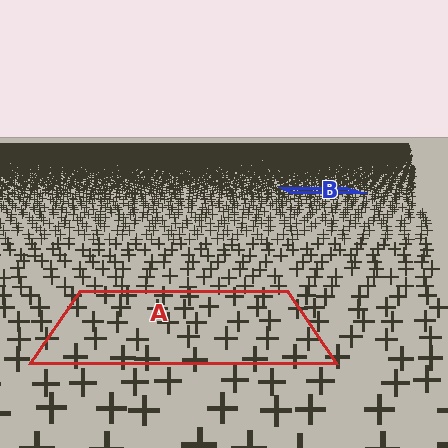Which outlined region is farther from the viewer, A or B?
Region B is farther from the viewer — the texture elements inside it appear smaller and more densely packed.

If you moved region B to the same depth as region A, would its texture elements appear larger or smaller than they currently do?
They would appear larger. At a closer depth, the same texture elements are projected at a bigger on-screen size.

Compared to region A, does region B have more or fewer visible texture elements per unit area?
Region B has more texture elements per unit area — they are packed more densely because it is farther away.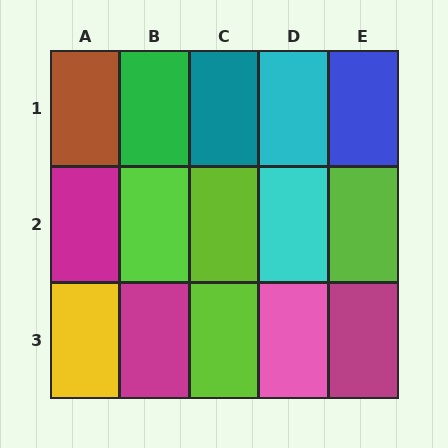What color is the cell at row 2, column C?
Lime.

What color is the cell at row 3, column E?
Magenta.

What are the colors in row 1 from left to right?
Brown, green, teal, cyan, blue.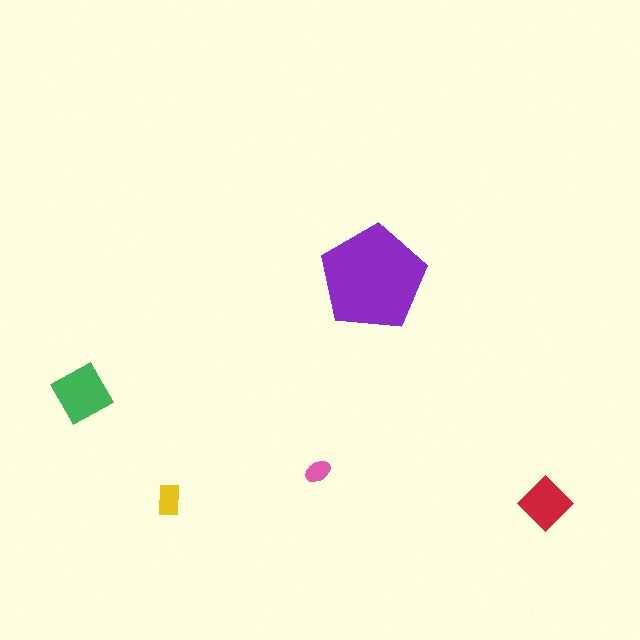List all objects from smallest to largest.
The pink ellipse, the yellow rectangle, the red diamond, the green square, the purple pentagon.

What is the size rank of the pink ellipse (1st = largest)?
5th.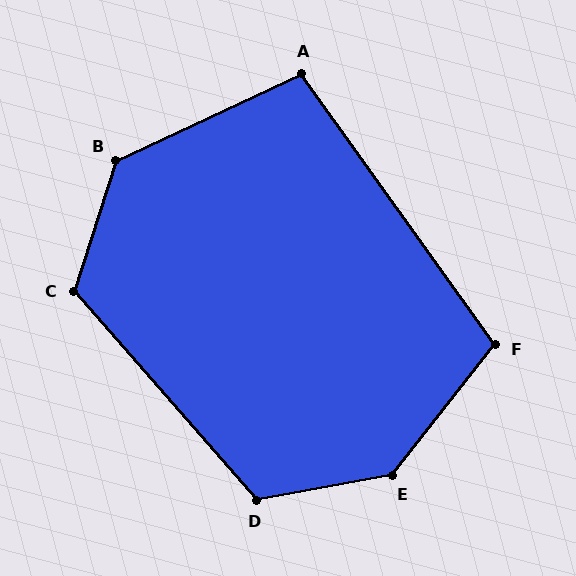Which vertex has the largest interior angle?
E, at approximately 138 degrees.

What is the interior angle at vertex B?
Approximately 133 degrees (obtuse).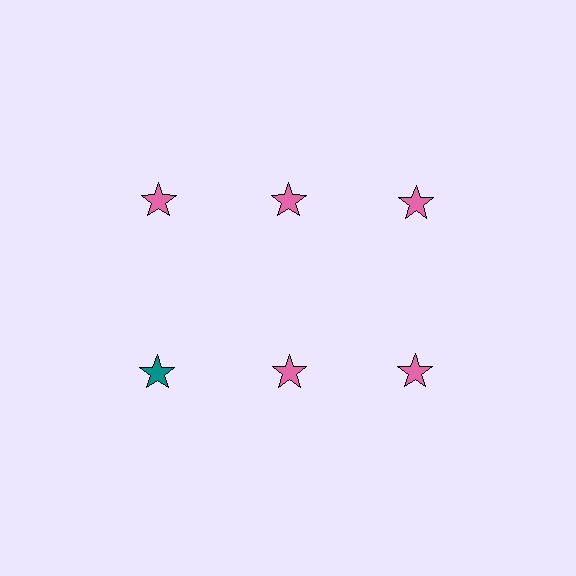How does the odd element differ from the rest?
It has a different color: teal instead of pink.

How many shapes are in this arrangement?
There are 6 shapes arranged in a grid pattern.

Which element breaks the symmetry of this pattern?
The teal star in the second row, leftmost column breaks the symmetry. All other shapes are pink stars.